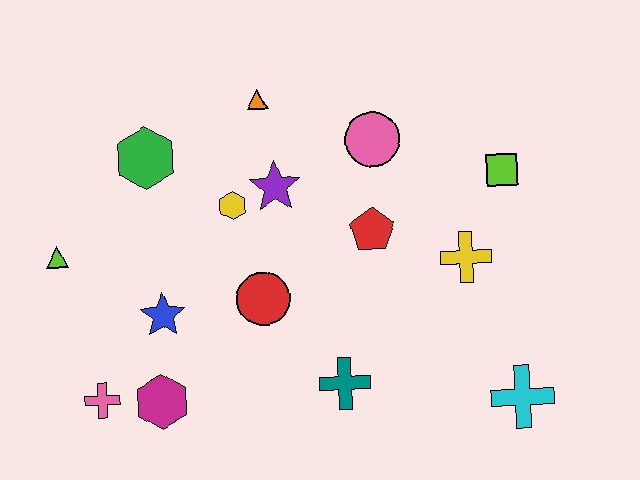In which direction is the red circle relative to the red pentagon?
The red circle is to the left of the red pentagon.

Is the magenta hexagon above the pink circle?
No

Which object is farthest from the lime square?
The pink cross is farthest from the lime square.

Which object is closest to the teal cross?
The red circle is closest to the teal cross.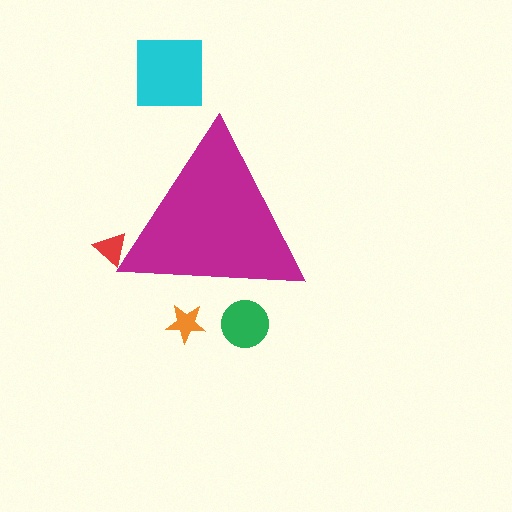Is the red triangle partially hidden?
Yes, the red triangle is partially hidden behind the magenta triangle.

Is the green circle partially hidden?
Yes, the green circle is partially hidden behind the magenta triangle.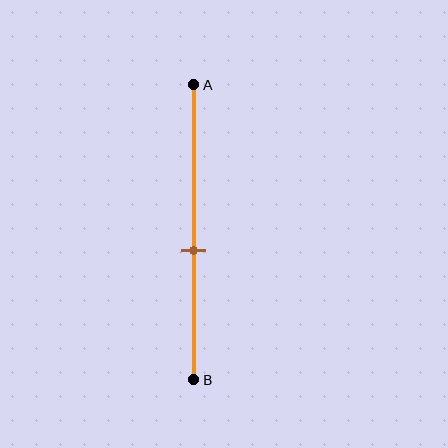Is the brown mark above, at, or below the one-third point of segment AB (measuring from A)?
The brown mark is below the one-third point of segment AB.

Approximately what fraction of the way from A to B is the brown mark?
The brown mark is approximately 55% of the way from A to B.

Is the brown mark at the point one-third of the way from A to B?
No, the mark is at about 55% from A, not at the 33% one-third point.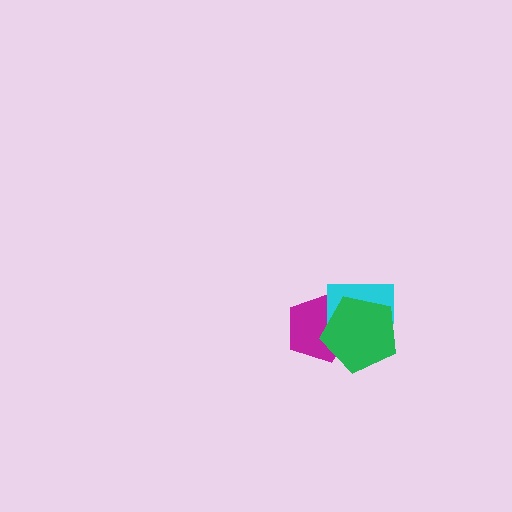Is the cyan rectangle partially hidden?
Yes, it is partially covered by another shape.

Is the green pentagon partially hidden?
No, no other shape covers it.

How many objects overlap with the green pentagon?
2 objects overlap with the green pentagon.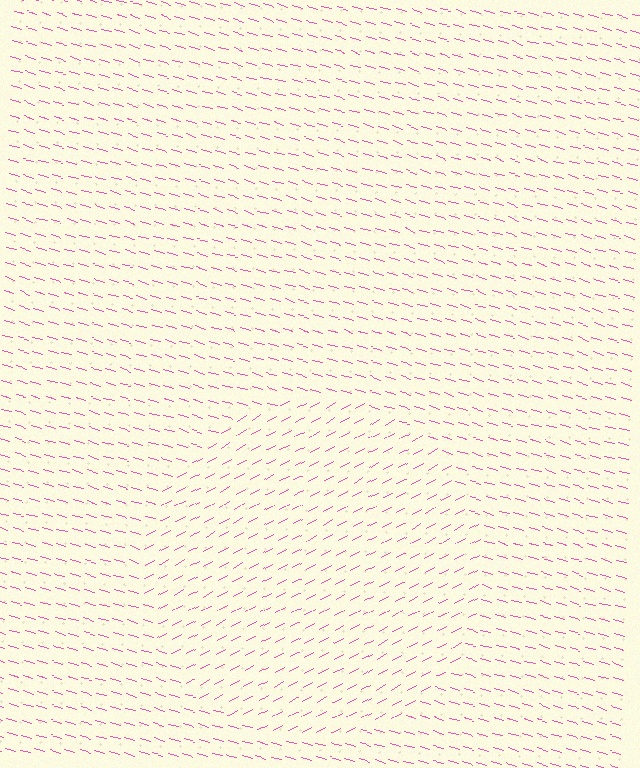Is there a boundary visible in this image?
Yes, there is a texture boundary formed by a change in line orientation.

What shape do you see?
I see a circle.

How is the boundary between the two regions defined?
The boundary is defined purely by a change in line orientation (approximately 45 degrees difference). All lines are the same color and thickness.